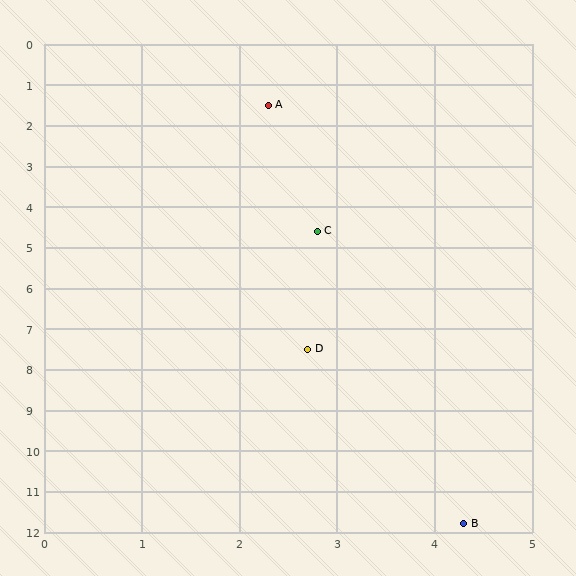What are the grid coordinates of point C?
Point C is at approximately (2.8, 4.6).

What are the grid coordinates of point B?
Point B is at approximately (4.3, 11.8).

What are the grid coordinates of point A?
Point A is at approximately (2.3, 1.5).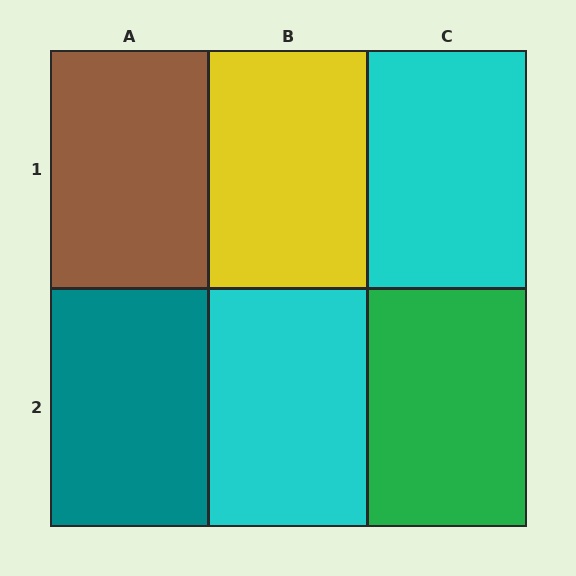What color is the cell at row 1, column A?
Brown.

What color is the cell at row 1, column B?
Yellow.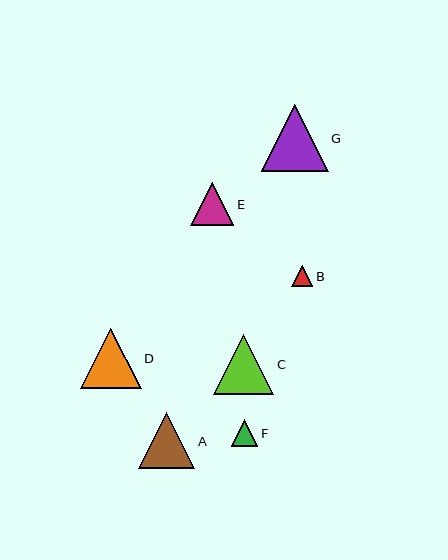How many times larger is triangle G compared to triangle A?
Triangle G is approximately 1.2 times the size of triangle A.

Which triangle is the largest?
Triangle G is the largest with a size of approximately 67 pixels.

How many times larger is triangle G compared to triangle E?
Triangle G is approximately 1.6 times the size of triangle E.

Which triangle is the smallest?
Triangle B is the smallest with a size of approximately 21 pixels.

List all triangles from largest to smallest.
From largest to smallest: G, D, C, A, E, F, B.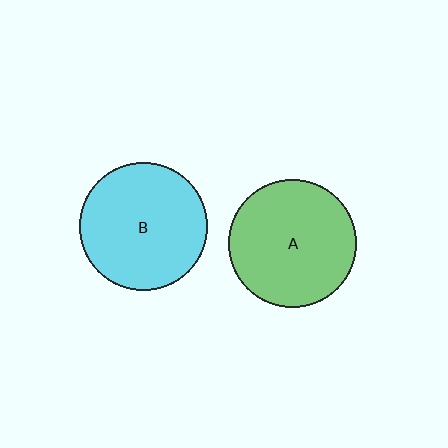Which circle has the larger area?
Circle A (green).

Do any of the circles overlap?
No, none of the circles overlap.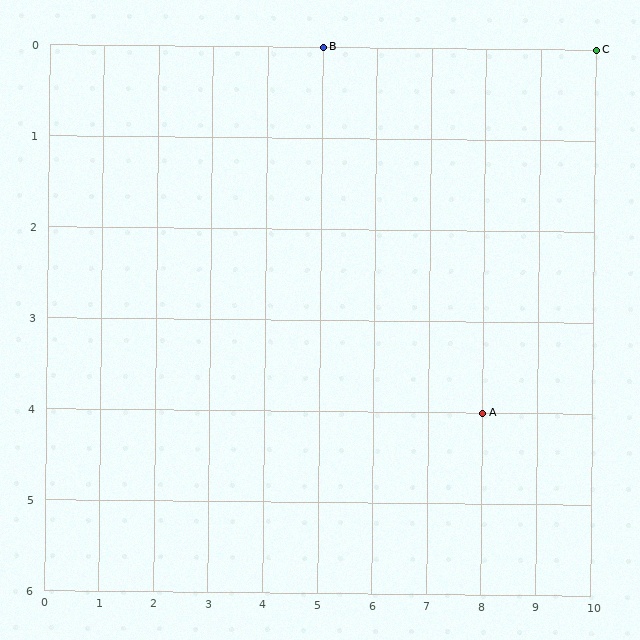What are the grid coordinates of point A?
Point A is at grid coordinates (8, 4).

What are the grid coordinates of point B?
Point B is at grid coordinates (5, 0).